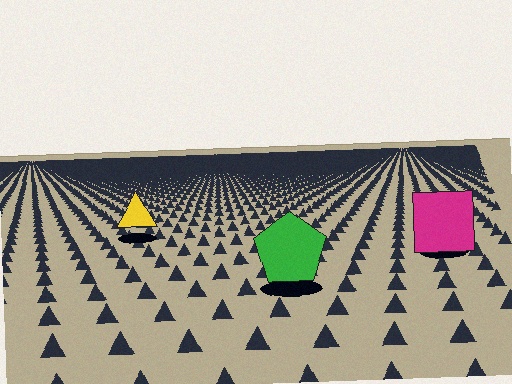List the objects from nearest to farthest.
From nearest to farthest: the green pentagon, the magenta square, the yellow triangle.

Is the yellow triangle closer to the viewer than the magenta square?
No. The magenta square is closer — you can tell from the texture gradient: the ground texture is coarser near it.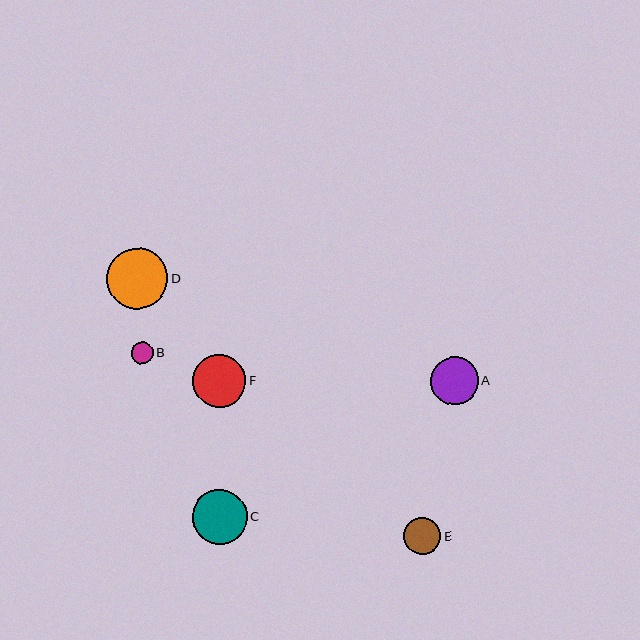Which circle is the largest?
Circle D is the largest with a size of approximately 61 pixels.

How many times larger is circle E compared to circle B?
Circle E is approximately 1.7 times the size of circle B.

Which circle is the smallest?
Circle B is the smallest with a size of approximately 22 pixels.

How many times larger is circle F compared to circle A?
Circle F is approximately 1.1 times the size of circle A.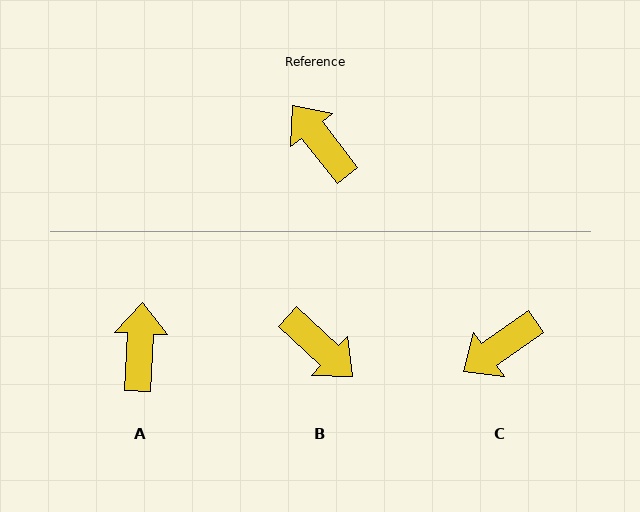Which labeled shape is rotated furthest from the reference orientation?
B, about 171 degrees away.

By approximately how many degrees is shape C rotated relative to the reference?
Approximately 86 degrees counter-clockwise.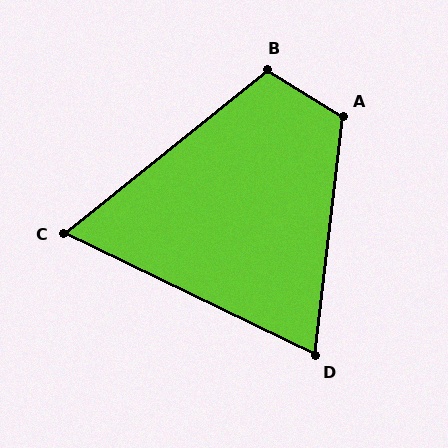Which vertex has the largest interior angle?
A, at approximately 115 degrees.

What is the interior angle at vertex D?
Approximately 71 degrees (acute).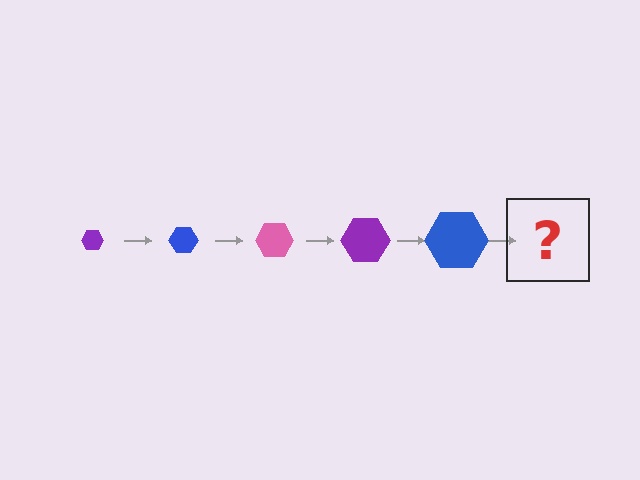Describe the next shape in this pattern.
It should be a pink hexagon, larger than the previous one.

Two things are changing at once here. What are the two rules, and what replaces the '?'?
The two rules are that the hexagon grows larger each step and the color cycles through purple, blue, and pink. The '?' should be a pink hexagon, larger than the previous one.